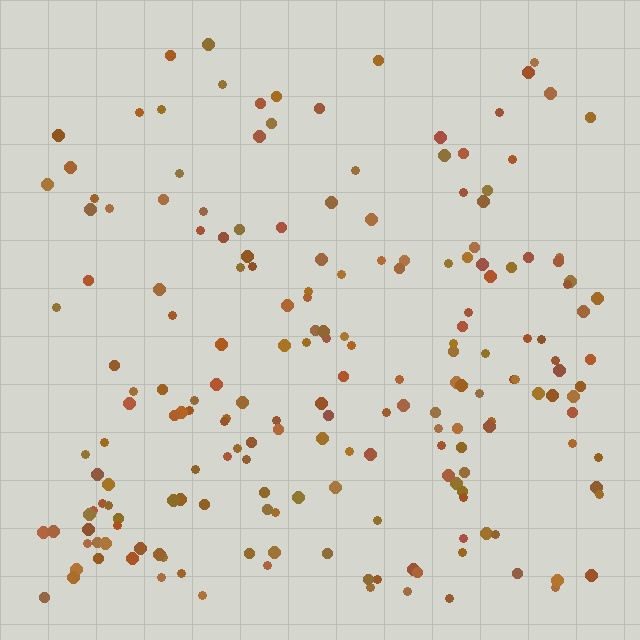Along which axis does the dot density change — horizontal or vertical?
Vertical.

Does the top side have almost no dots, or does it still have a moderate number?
Still a moderate number, just noticeably fewer than the bottom.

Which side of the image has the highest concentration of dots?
The bottom.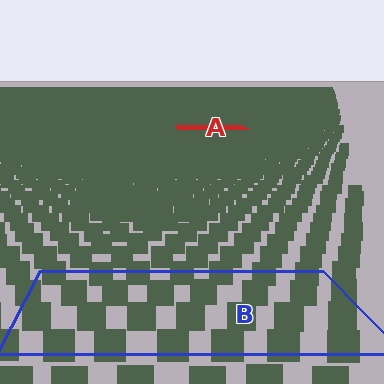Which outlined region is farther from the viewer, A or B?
Region A is farther from the viewer — the texture elements inside it appear smaller and more densely packed.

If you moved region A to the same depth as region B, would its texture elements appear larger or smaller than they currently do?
They would appear larger. At a closer depth, the same texture elements are projected at a bigger on-screen size.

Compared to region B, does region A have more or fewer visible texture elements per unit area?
Region A has more texture elements per unit area — they are packed more densely because it is farther away.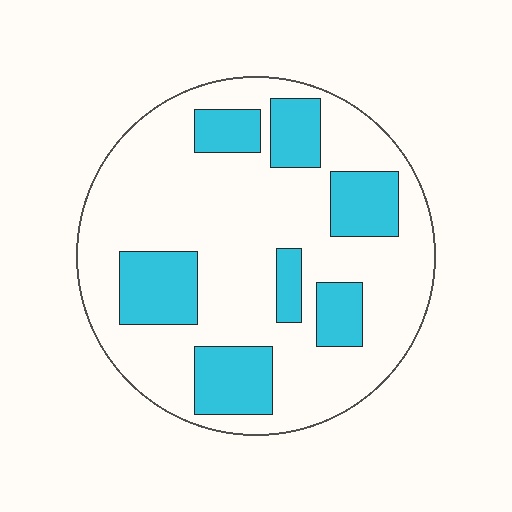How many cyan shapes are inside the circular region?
7.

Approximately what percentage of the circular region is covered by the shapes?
Approximately 25%.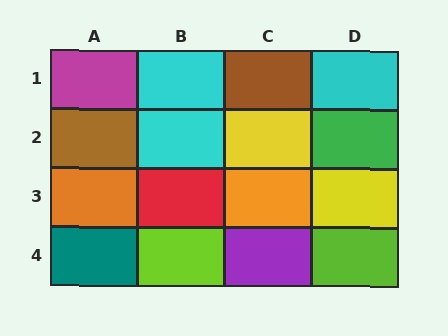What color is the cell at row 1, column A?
Magenta.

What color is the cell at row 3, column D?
Yellow.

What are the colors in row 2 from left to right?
Brown, cyan, yellow, green.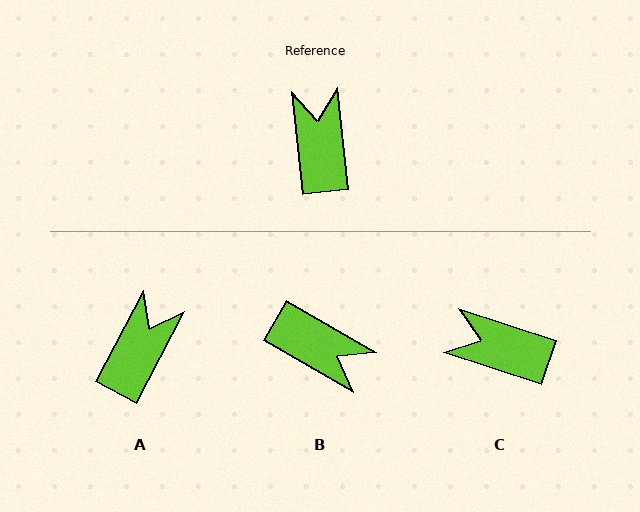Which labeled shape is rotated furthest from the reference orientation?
B, about 126 degrees away.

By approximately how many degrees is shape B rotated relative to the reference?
Approximately 126 degrees clockwise.